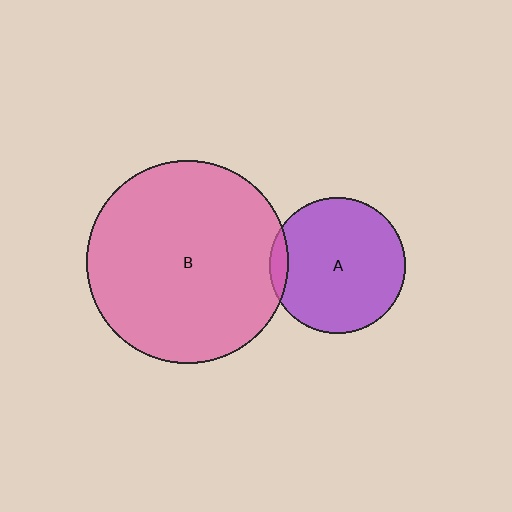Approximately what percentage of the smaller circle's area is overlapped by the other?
Approximately 5%.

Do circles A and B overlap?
Yes.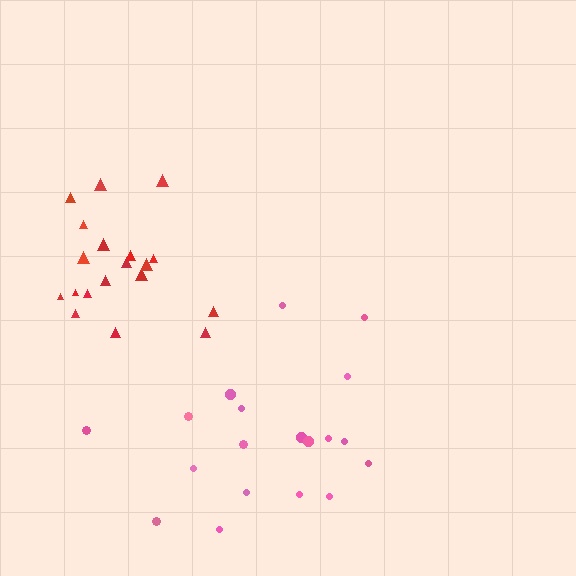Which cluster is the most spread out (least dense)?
Pink.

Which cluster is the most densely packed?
Red.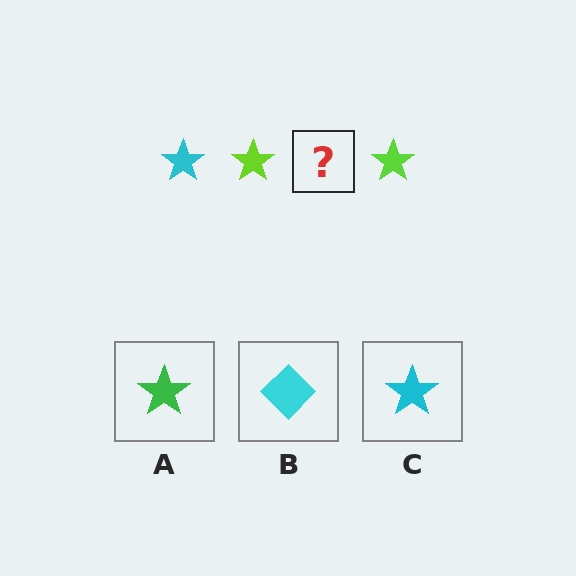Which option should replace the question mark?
Option C.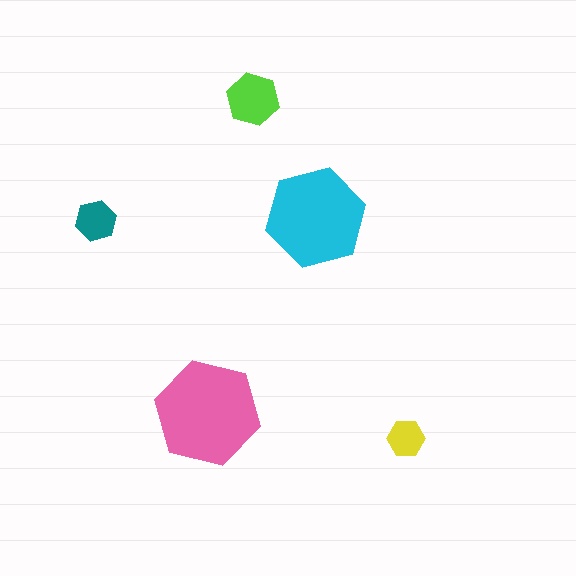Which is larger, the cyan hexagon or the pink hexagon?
The pink one.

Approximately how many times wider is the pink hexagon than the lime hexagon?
About 2 times wider.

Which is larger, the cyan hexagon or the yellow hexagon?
The cyan one.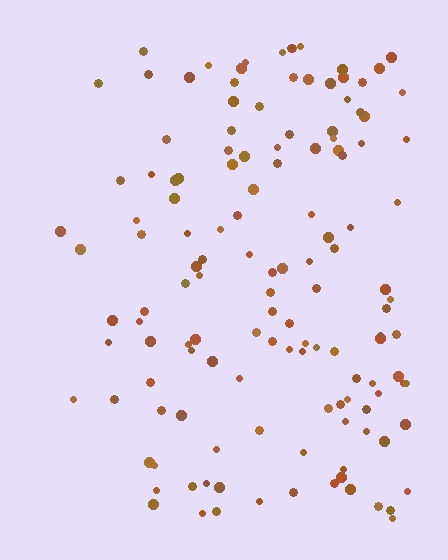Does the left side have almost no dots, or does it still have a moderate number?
Still a moderate number, just noticeably fewer than the right.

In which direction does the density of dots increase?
From left to right, with the right side densest.